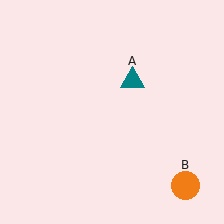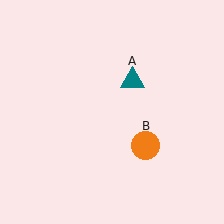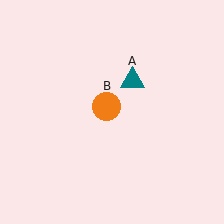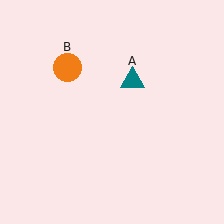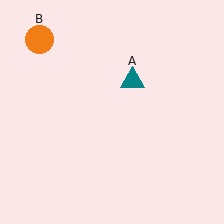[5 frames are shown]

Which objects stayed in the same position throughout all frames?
Teal triangle (object A) remained stationary.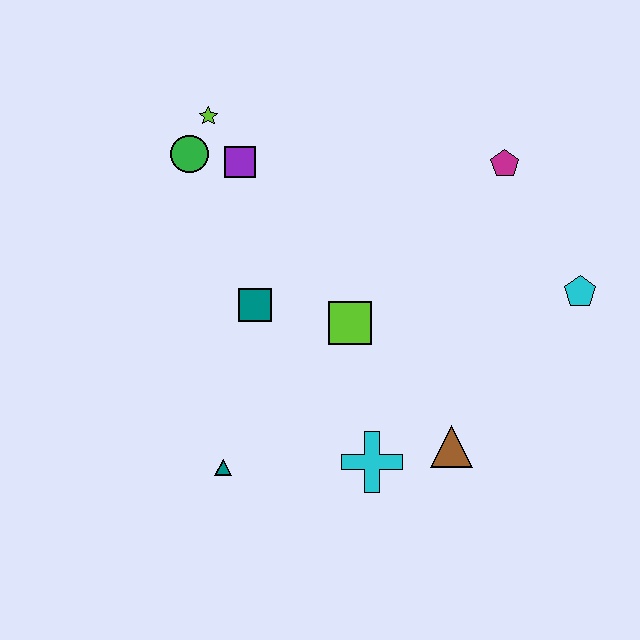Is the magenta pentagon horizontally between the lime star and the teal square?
No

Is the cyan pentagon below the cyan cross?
No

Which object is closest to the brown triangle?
The cyan cross is closest to the brown triangle.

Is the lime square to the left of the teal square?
No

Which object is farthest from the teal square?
The cyan pentagon is farthest from the teal square.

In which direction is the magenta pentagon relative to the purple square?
The magenta pentagon is to the right of the purple square.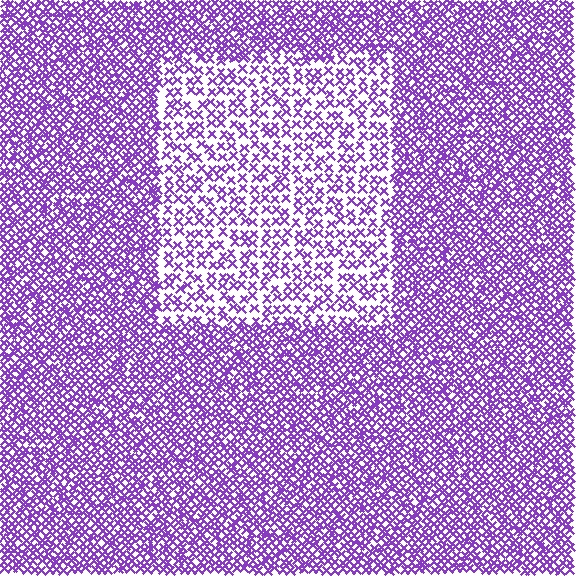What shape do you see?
I see a rectangle.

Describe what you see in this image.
The image contains small purple elements arranged at two different densities. A rectangle-shaped region is visible where the elements are less densely packed than the surrounding area.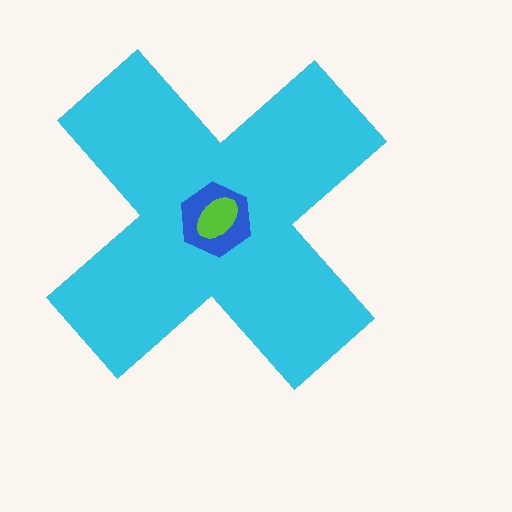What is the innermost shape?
The lime ellipse.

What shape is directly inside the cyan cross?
The blue hexagon.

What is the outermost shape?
The cyan cross.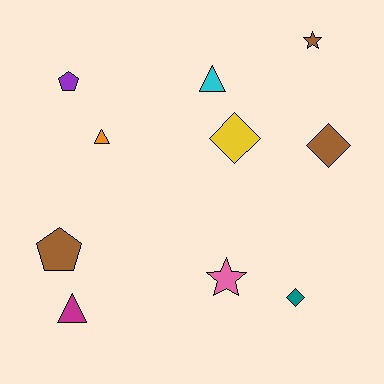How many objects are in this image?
There are 10 objects.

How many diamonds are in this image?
There are 3 diamonds.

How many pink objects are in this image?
There is 1 pink object.